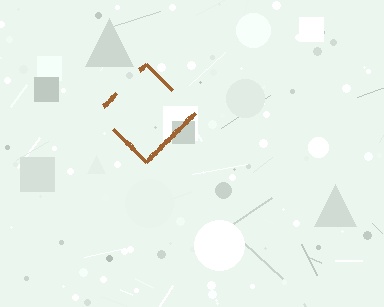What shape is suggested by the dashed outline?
The dashed outline suggests a diamond.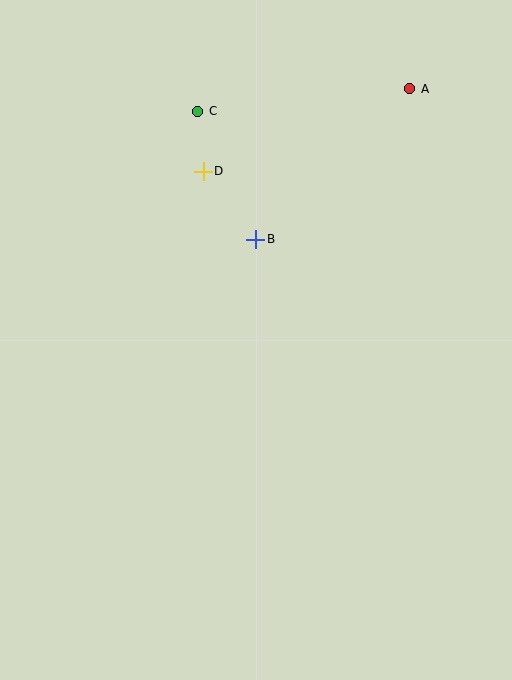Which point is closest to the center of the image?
Point B at (256, 239) is closest to the center.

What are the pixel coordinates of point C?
Point C is at (198, 111).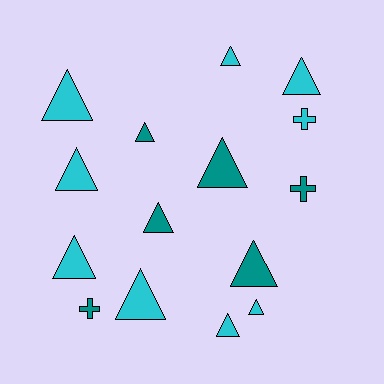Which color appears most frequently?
Cyan, with 9 objects.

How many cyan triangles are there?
There are 8 cyan triangles.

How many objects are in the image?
There are 15 objects.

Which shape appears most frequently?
Triangle, with 12 objects.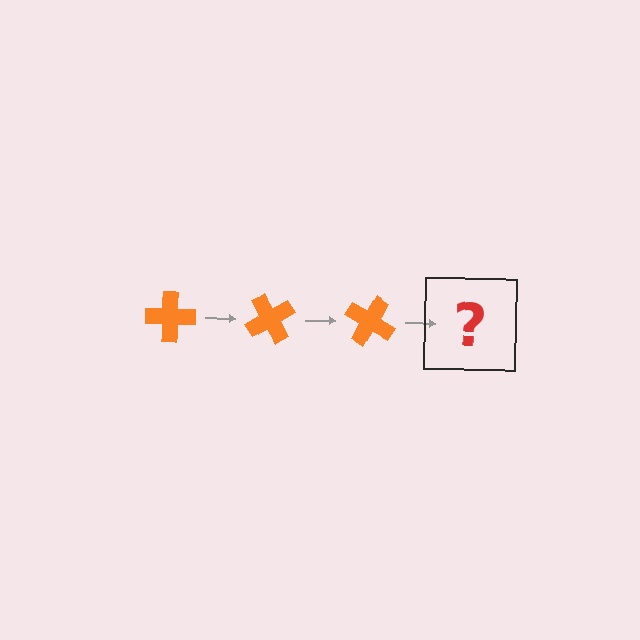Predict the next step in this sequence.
The next step is an orange cross rotated 180 degrees.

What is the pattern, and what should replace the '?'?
The pattern is that the cross rotates 60 degrees each step. The '?' should be an orange cross rotated 180 degrees.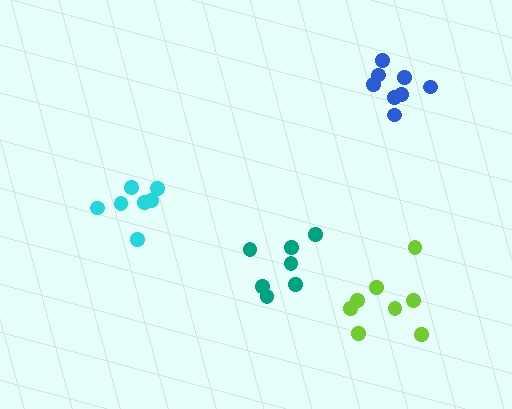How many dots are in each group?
Group 1: 7 dots, Group 2: 7 dots, Group 3: 8 dots, Group 4: 8 dots (30 total).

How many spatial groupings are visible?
There are 4 spatial groupings.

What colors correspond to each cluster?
The clusters are colored: teal, cyan, lime, blue.